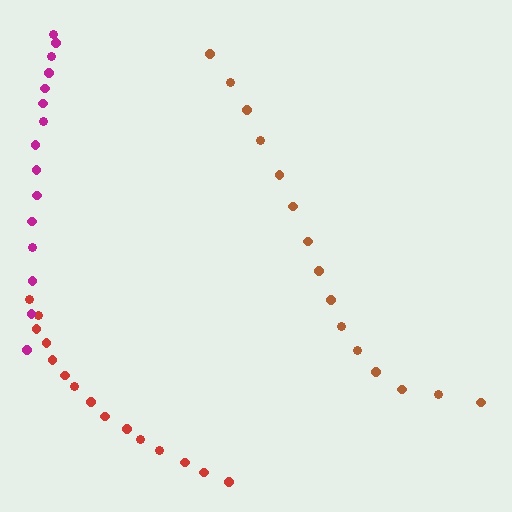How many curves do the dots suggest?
There are 3 distinct paths.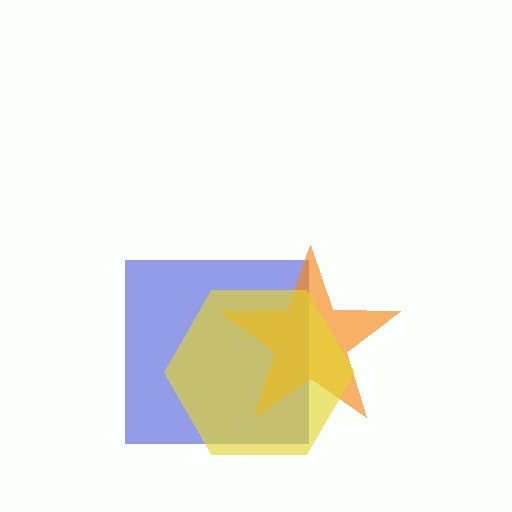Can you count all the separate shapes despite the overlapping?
Yes, there are 3 separate shapes.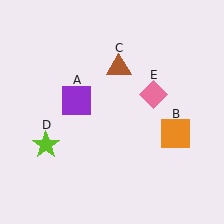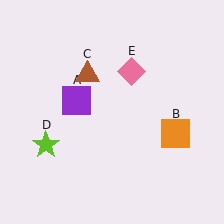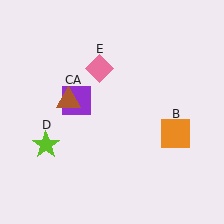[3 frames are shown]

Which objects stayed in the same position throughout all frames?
Purple square (object A) and orange square (object B) and lime star (object D) remained stationary.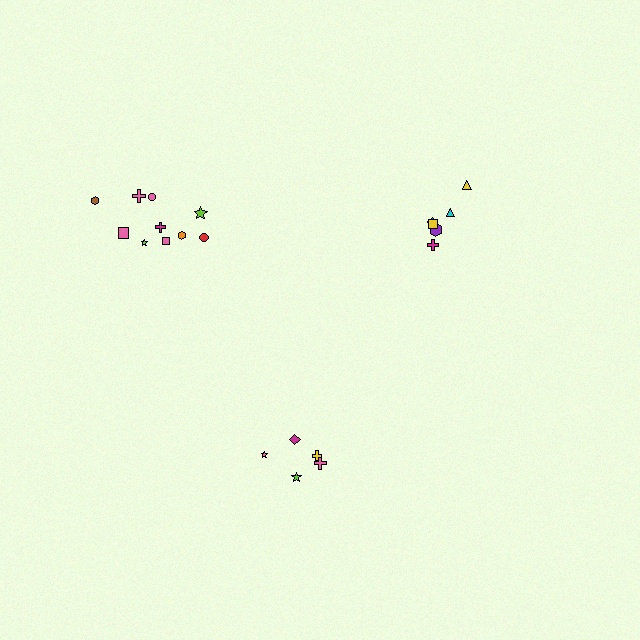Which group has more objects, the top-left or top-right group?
The top-left group.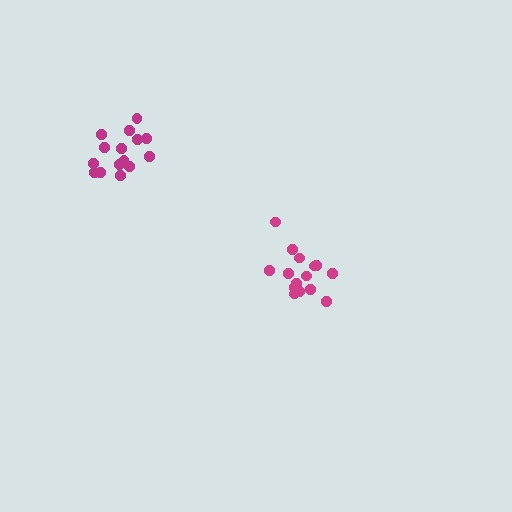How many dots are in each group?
Group 1: 15 dots, Group 2: 15 dots (30 total).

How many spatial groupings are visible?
There are 2 spatial groupings.